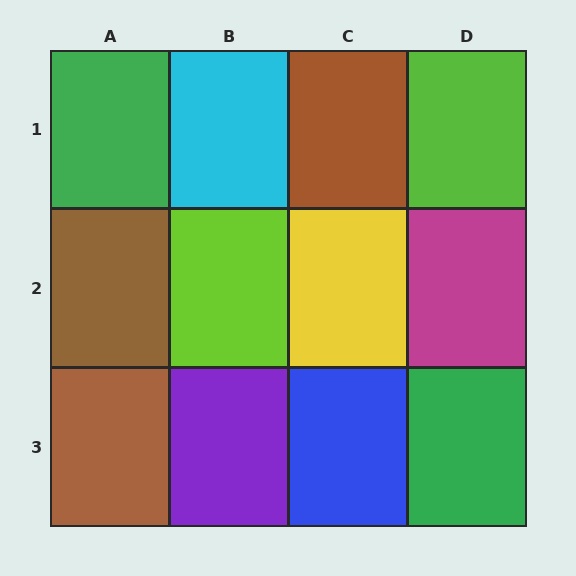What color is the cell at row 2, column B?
Lime.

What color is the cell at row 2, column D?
Magenta.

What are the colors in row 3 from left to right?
Brown, purple, blue, green.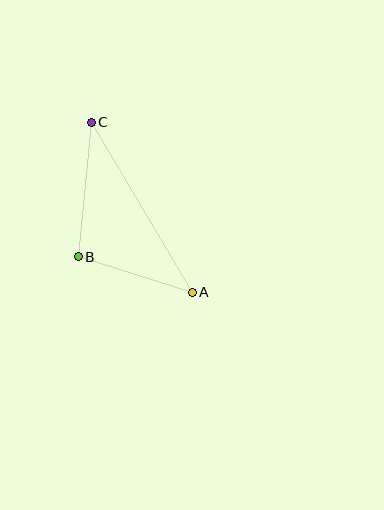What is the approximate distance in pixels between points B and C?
The distance between B and C is approximately 135 pixels.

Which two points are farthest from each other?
Points A and C are farthest from each other.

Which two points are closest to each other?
Points A and B are closest to each other.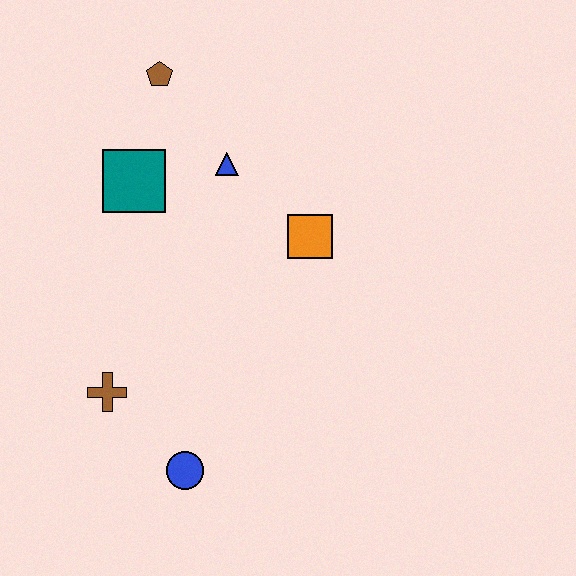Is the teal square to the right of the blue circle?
No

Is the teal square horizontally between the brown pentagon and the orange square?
No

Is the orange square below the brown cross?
No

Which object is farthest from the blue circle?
The brown pentagon is farthest from the blue circle.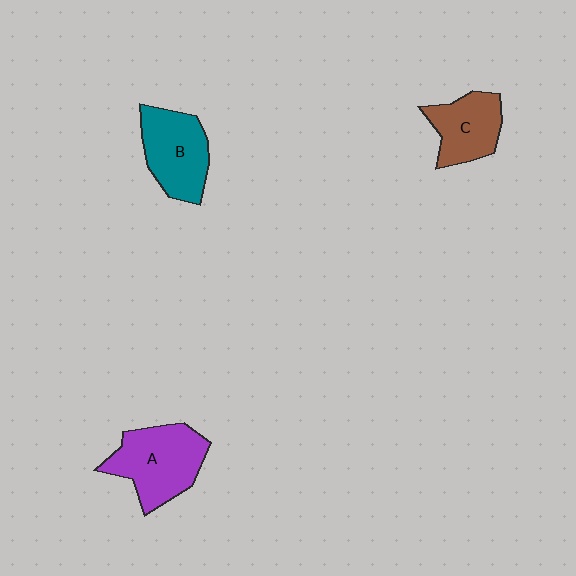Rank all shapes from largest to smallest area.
From largest to smallest: A (purple), B (teal), C (brown).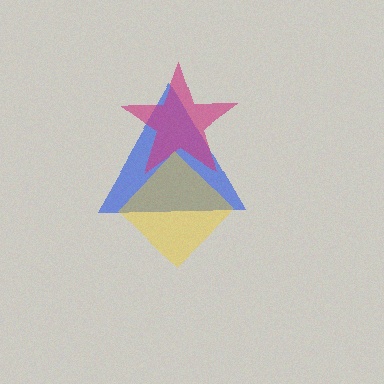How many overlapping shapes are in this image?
There are 3 overlapping shapes in the image.